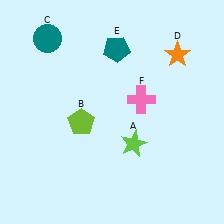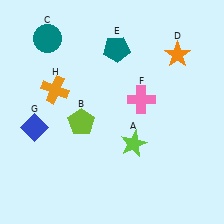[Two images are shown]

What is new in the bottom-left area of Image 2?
A blue diamond (G) was added in the bottom-left area of Image 2.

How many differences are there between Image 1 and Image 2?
There are 2 differences between the two images.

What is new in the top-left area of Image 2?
An orange cross (H) was added in the top-left area of Image 2.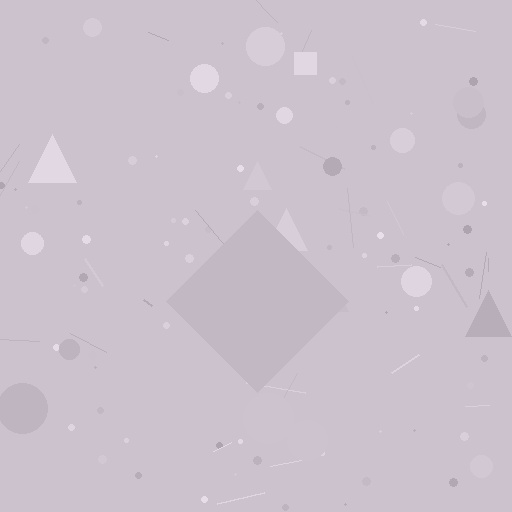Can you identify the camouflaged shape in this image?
The camouflaged shape is a diamond.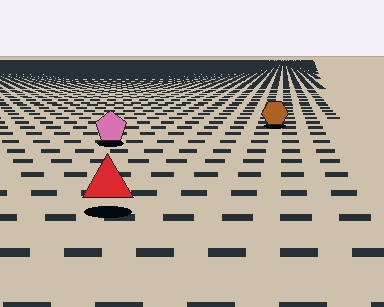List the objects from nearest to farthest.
From nearest to farthest: the red triangle, the pink pentagon, the brown hexagon.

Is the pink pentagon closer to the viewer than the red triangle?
No. The red triangle is closer — you can tell from the texture gradient: the ground texture is coarser near it.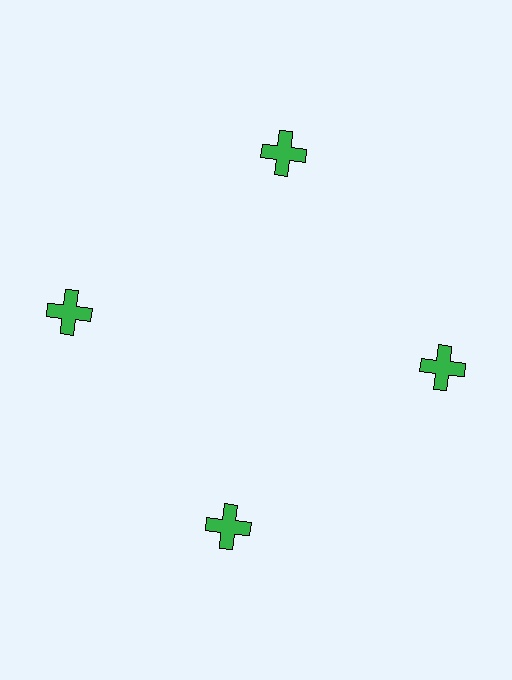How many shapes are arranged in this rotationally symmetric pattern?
There are 4 shapes, arranged in 4 groups of 1.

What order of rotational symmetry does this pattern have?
This pattern has 4-fold rotational symmetry.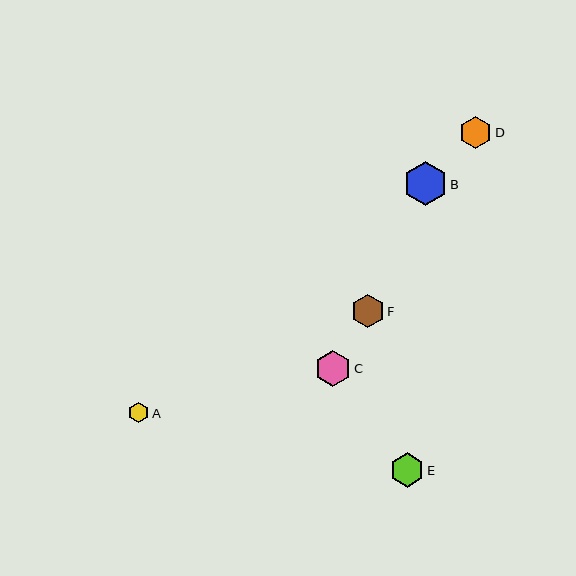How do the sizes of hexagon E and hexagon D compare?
Hexagon E and hexagon D are approximately the same size.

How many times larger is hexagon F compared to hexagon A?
Hexagon F is approximately 1.7 times the size of hexagon A.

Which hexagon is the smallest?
Hexagon A is the smallest with a size of approximately 20 pixels.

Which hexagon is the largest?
Hexagon B is the largest with a size of approximately 44 pixels.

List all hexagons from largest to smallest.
From largest to smallest: B, C, E, F, D, A.